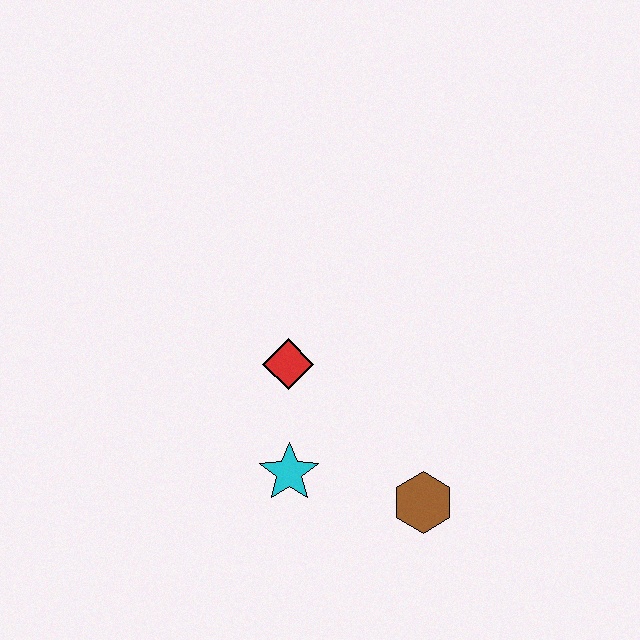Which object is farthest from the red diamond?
The brown hexagon is farthest from the red diamond.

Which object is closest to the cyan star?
The red diamond is closest to the cyan star.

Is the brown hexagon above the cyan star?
No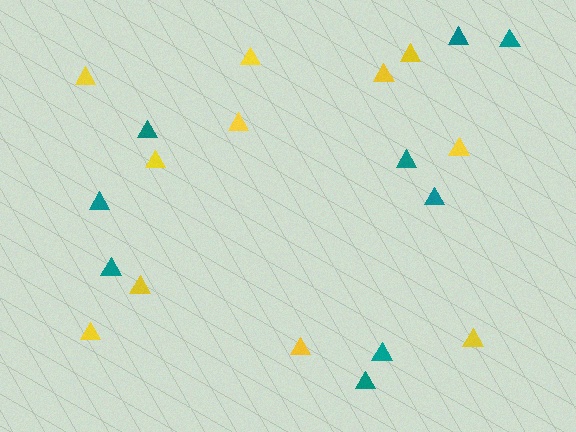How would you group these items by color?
There are 2 groups: one group of teal triangles (9) and one group of yellow triangles (11).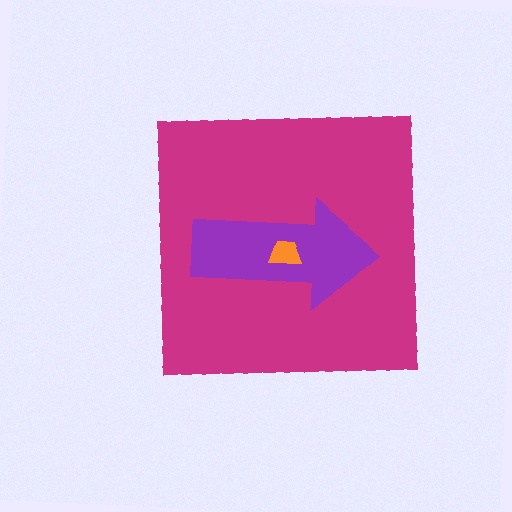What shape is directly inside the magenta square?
The purple arrow.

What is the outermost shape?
The magenta square.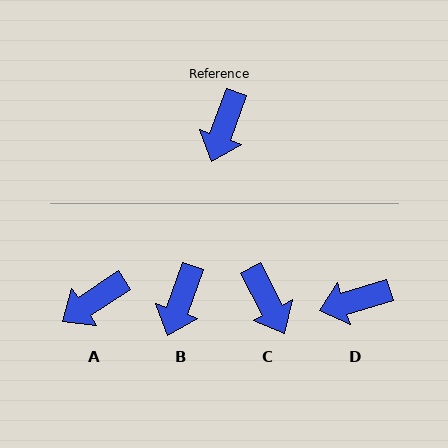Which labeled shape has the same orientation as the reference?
B.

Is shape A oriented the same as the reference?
No, it is off by about 37 degrees.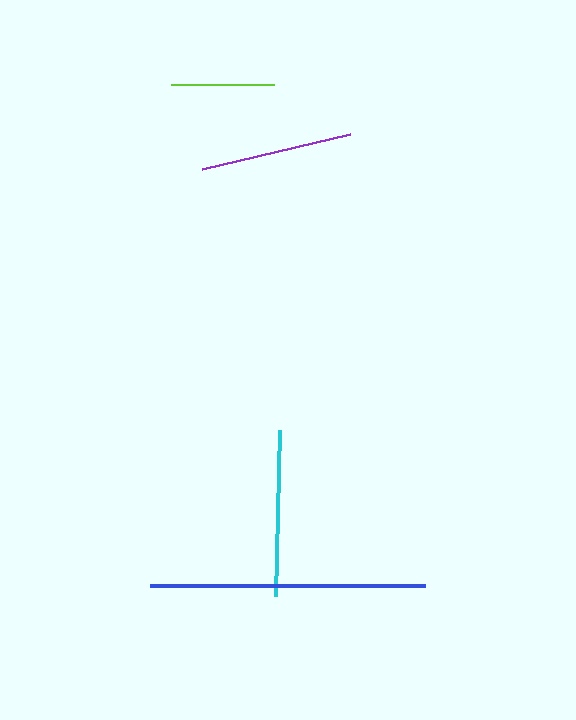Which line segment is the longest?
The blue line is the longest at approximately 275 pixels.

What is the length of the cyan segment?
The cyan segment is approximately 166 pixels long.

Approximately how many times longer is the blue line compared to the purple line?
The blue line is approximately 1.8 times the length of the purple line.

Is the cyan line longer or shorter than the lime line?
The cyan line is longer than the lime line.